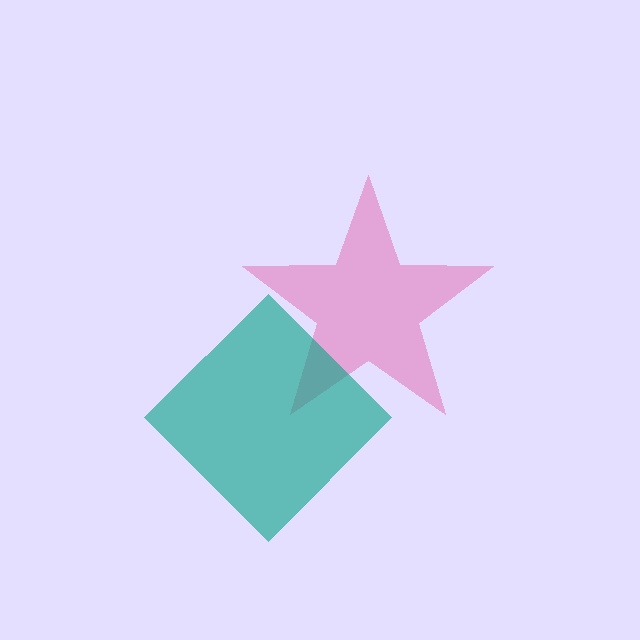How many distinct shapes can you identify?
There are 2 distinct shapes: a pink star, a teal diamond.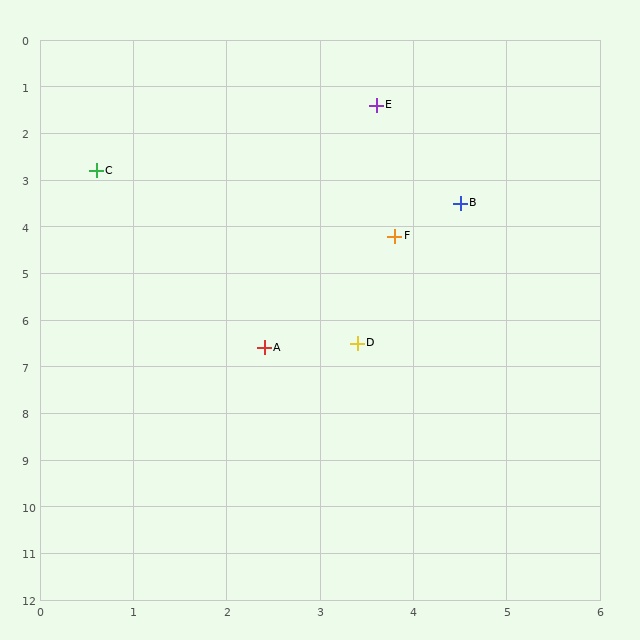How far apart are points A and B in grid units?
Points A and B are about 3.7 grid units apart.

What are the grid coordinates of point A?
Point A is at approximately (2.4, 6.6).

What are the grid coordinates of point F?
Point F is at approximately (3.8, 4.2).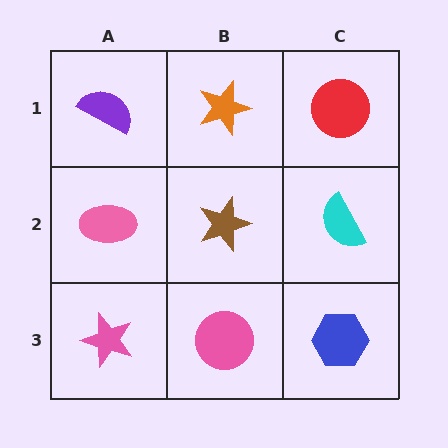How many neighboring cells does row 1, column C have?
2.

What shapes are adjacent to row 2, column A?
A purple semicircle (row 1, column A), a pink star (row 3, column A), a brown star (row 2, column B).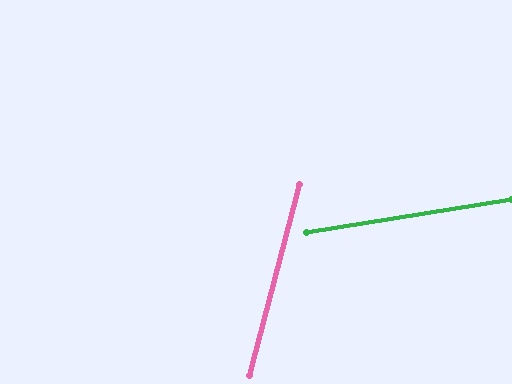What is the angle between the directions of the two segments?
Approximately 66 degrees.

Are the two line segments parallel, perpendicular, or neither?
Neither parallel nor perpendicular — they differ by about 66°.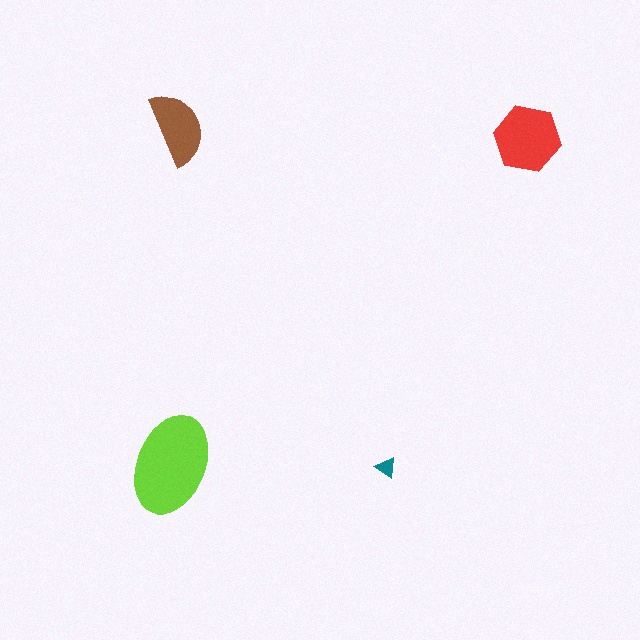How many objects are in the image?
There are 4 objects in the image.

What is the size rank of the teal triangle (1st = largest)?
4th.